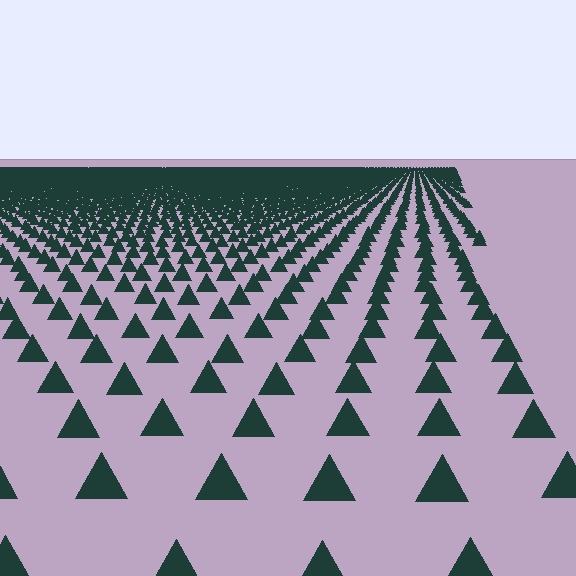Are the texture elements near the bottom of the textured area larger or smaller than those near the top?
Larger. Near the bottom, elements are closer to the viewer and appear at a bigger on-screen size.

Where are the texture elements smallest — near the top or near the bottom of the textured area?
Near the top.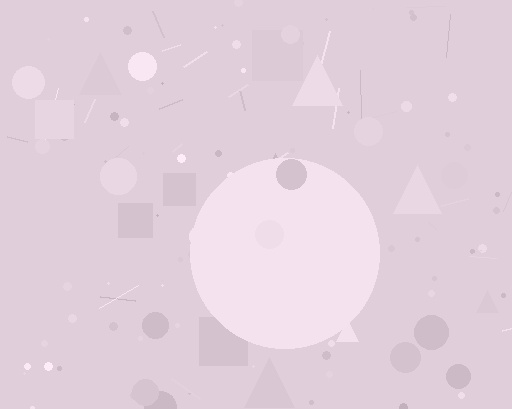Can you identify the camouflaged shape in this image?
The camouflaged shape is a circle.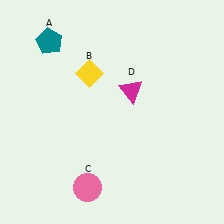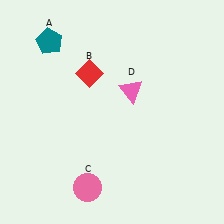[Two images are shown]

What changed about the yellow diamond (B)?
In Image 1, B is yellow. In Image 2, it changed to red.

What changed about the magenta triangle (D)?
In Image 1, D is magenta. In Image 2, it changed to pink.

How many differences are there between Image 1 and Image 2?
There are 2 differences between the two images.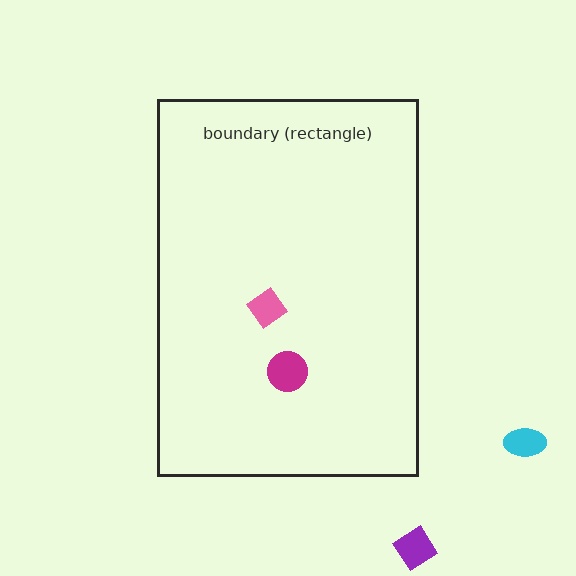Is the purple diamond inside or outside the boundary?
Outside.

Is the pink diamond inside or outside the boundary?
Inside.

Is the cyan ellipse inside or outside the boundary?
Outside.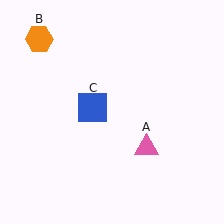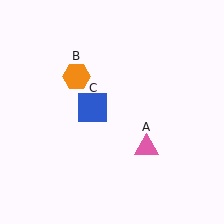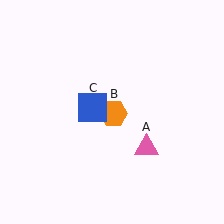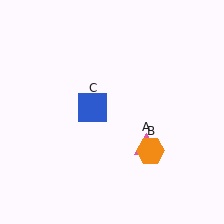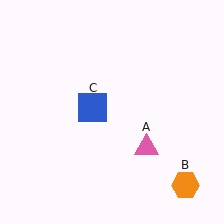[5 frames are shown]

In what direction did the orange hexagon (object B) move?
The orange hexagon (object B) moved down and to the right.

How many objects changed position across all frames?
1 object changed position: orange hexagon (object B).